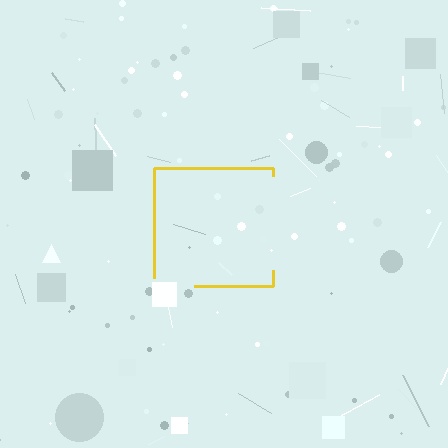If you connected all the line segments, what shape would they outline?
They would outline a square.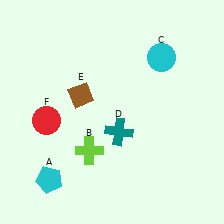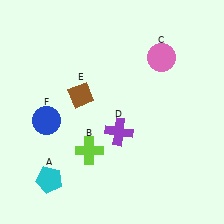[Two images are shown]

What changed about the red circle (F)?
In Image 1, F is red. In Image 2, it changed to blue.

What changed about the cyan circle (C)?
In Image 1, C is cyan. In Image 2, it changed to pink.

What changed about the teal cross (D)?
In Image 1, D is teal. In Image 2, it changed to purple.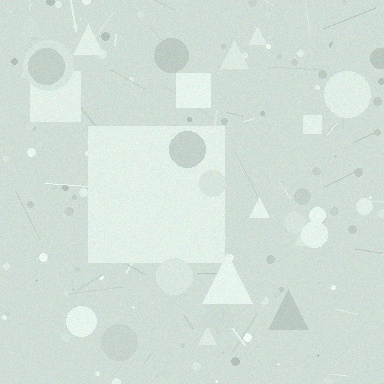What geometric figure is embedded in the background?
A square is embedded in the background.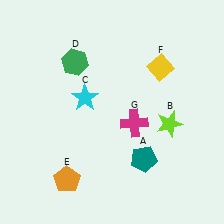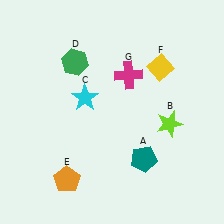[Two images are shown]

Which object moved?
The magenta cross (G) moved up.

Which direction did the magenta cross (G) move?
The magenta cross (G) moved up.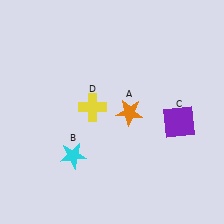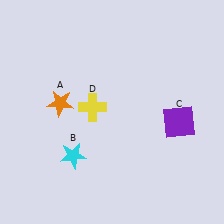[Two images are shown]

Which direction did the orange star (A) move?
The orange star (A) moved left.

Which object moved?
The orange star (A) moved left.